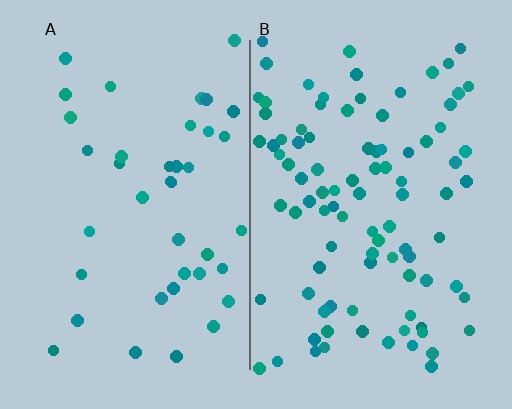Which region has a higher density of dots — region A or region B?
B (the right).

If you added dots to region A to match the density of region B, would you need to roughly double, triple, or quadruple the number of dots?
Approximately double.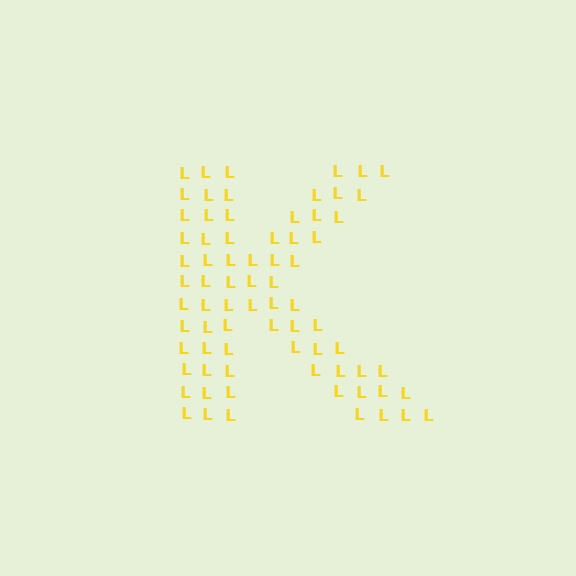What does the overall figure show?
The overall figure shows the letter K.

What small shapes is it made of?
It is made of small letter L's.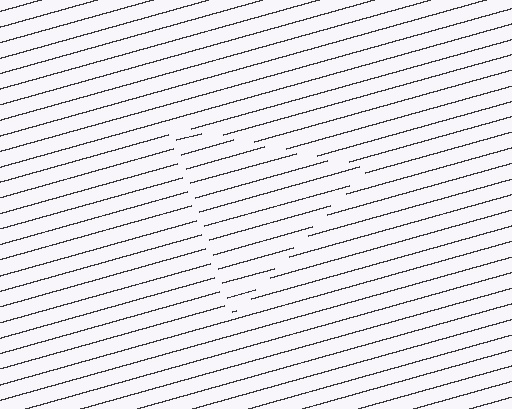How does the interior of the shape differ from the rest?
The interior of the shape contains the same grating, shifted by half a period — the contour is defined by the phase discontinuity where line-ends from the inner and outer gratings abut.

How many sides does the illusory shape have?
3 sides — the line-ends trace a triangle.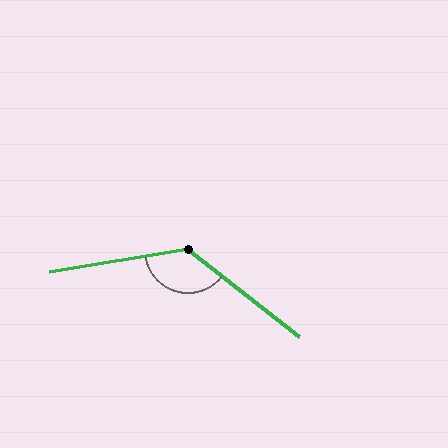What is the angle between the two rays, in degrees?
Approximately 133 degrees.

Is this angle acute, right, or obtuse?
It is obtuse.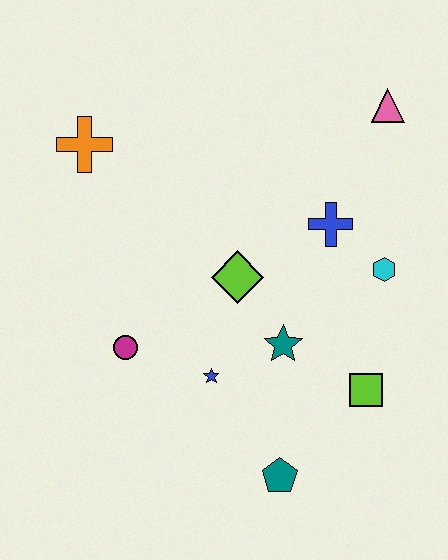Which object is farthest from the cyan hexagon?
The orange cross is farthest from the cyan hexagon.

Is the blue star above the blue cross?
No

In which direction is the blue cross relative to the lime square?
The blue cross is above the lime square.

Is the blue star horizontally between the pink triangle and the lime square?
No